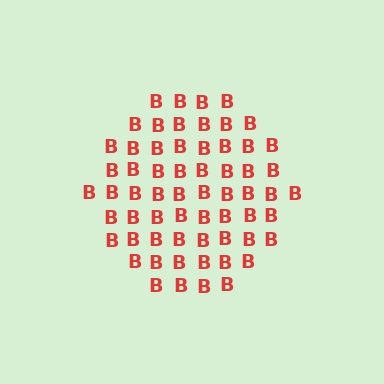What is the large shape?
The large shape is a hexagon.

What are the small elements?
The small elements are letter B's.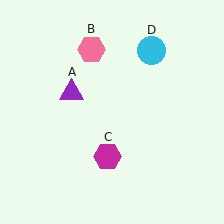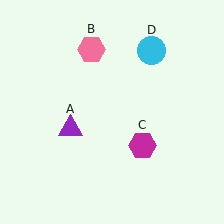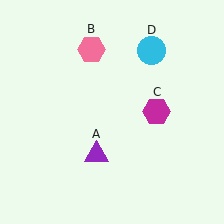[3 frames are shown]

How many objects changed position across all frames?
2 objects changed position: purple triangle (object A), magenta hexagon (object C).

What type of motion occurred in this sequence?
The purple triangle (object A), magenta hexagon (object C) rotated counterclockwise around the center of the scene.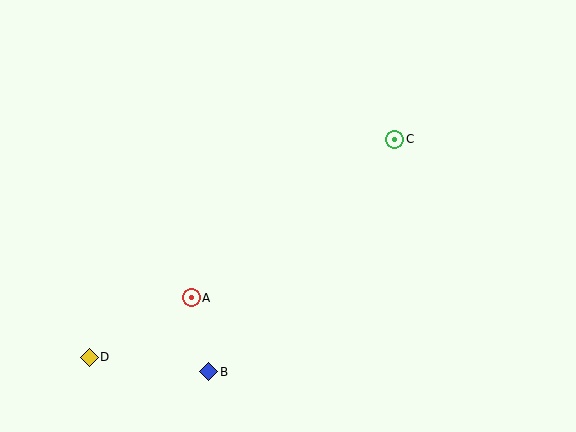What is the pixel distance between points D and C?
The distance between D and C is 375 pixels.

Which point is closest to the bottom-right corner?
Point C is closest to the bottom-right corner.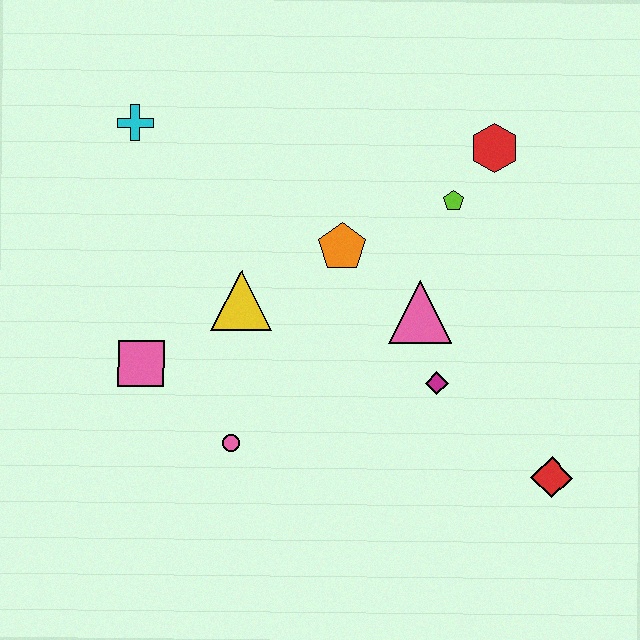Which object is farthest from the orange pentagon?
The red diamond is farthest from the orange pentagon.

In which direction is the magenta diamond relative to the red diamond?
The magenta diamond is to the left of the red diamond.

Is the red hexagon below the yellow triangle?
No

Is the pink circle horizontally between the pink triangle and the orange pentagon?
No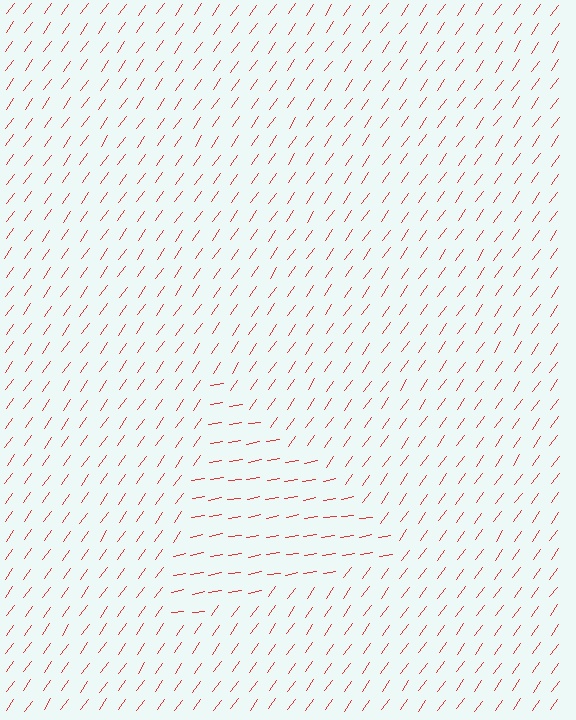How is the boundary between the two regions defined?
The boundary is defined purely by a change in line orientation (approximately 45 degrees difference). All lines are the same color and thickness.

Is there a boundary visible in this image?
Yes, there is a texture boundary formed by a change in line orientation.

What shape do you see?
I see a triangle.